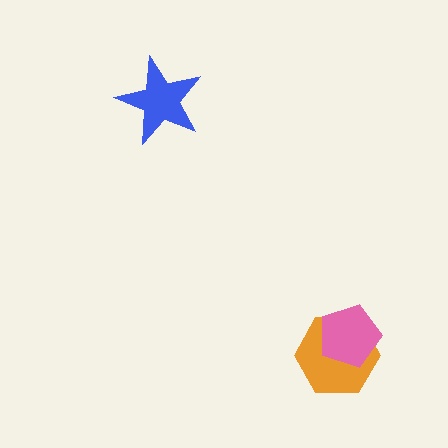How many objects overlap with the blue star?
0 objects overlap with the blue star.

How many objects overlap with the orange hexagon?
1 object overlaps with the orange hexagon.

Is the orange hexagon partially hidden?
Yes, it is partially covered by another shape.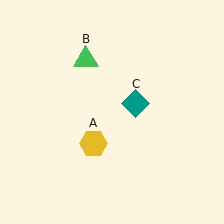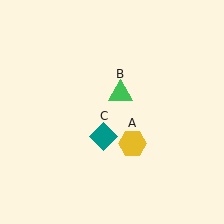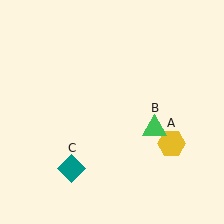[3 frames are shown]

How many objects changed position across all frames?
3 objects changed position: yellow hexagon (object A), green triangle (object B), teal diamond (object C).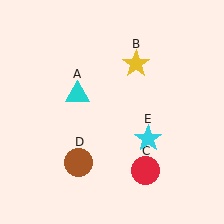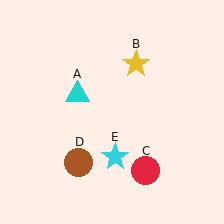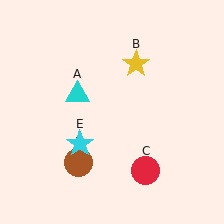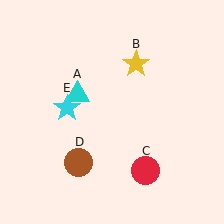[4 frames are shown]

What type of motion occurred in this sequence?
The cyan star (object E) rotated clockwise around the center of the scene.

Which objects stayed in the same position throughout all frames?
Cyan triangle (object A) and yellow star (object B) and red circle (object C) and brown circle (object D) remained stationary.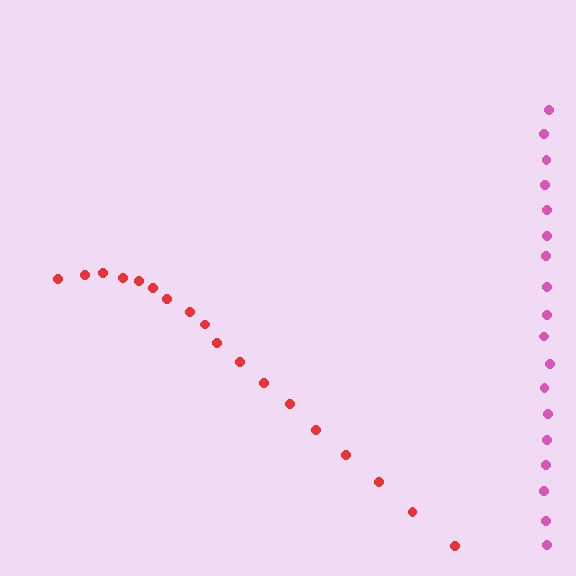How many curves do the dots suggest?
There are 2 distinct paths.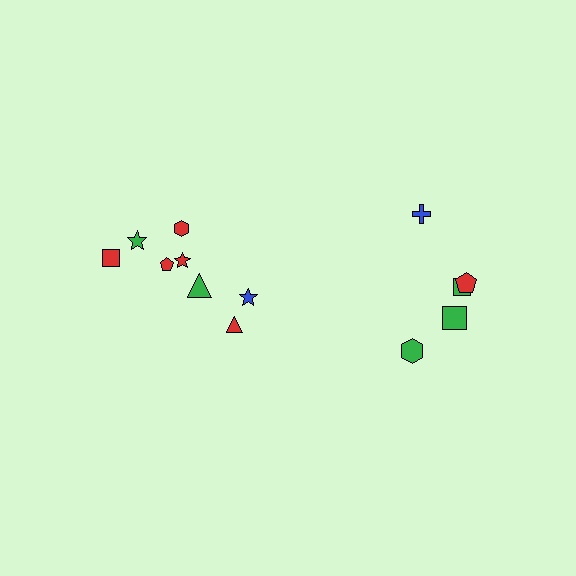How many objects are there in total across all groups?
There are 13 objects.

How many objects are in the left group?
There are 8 objects.